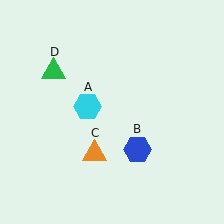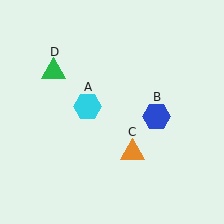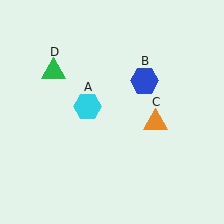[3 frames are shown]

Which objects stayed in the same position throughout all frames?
Cyan hexagon (object A) and green triangle (object D) remained stationary.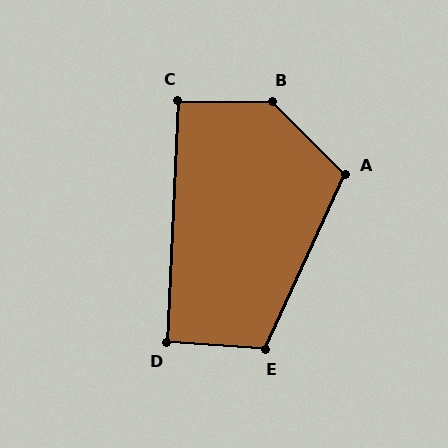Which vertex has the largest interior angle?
B, at approximately 136 degrees.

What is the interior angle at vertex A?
Approximately 110 degrees (obtuse).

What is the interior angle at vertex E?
Approximately 111 degrees (obtuse).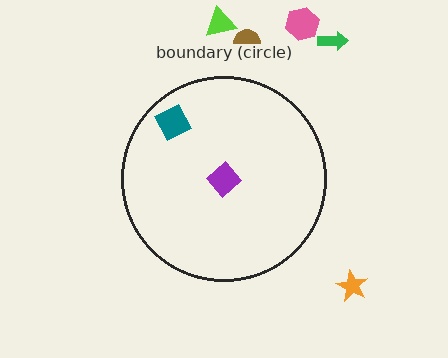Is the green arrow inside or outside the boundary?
Outside.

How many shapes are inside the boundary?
2 inside, 5 outside.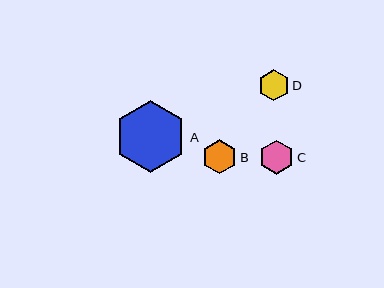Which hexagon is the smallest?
Hexagon D is the smallest with a size of approximately 31 pixels.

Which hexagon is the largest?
Hexagon A is the largest with a size of approximately 72 pixels.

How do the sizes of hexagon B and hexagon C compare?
Hexagon B and hexagon C are approximately the same size.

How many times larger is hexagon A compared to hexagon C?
Hexagon A is approximately 2.1 times the size of hexagon C.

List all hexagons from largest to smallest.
From largest to smallest: A, B, C, D.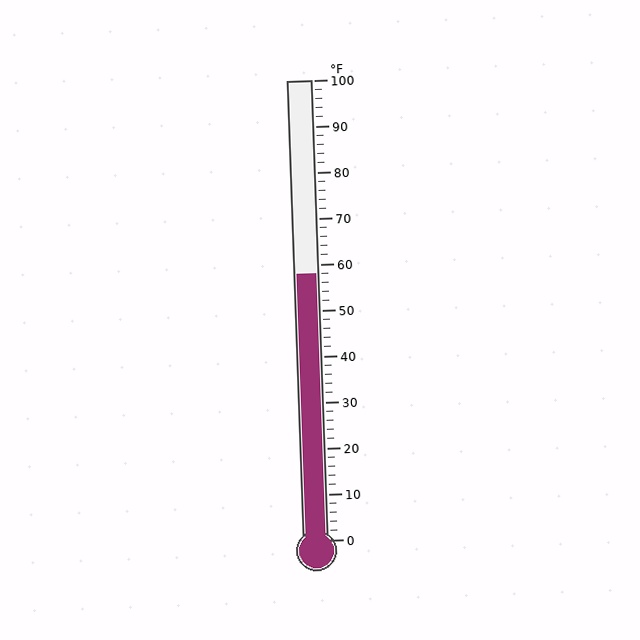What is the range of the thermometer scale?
The thermometer scale ranges from 0°F to 100°F.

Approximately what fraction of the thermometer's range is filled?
The thermometer is filled to approximately 60% of its range.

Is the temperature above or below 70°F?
The temperature is below 70°F.